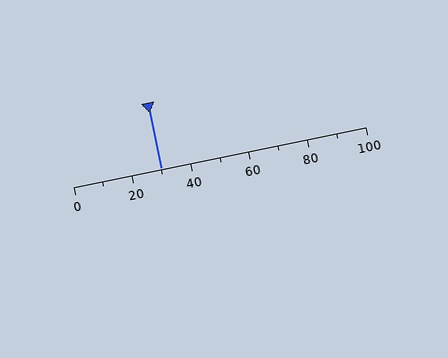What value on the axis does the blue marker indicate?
The marker indicates approximately 30.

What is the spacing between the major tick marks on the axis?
The major ticks are spaced 20 apart.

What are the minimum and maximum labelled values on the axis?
The axis runs from 0 to 100.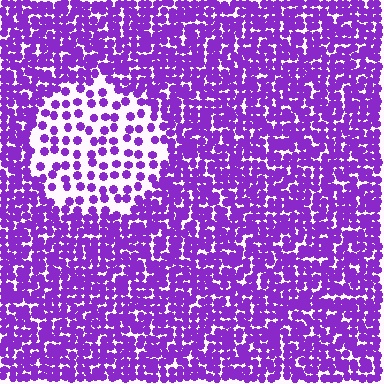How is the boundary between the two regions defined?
The boundary is defined by a change in element density (approximately 2.6x ratio). All elements are the same color, size, and shape.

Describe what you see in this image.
The image contains small purple elements arranged at two different densities. A circle-shaped region is visible where the elements are less densely packed than the surrounding area.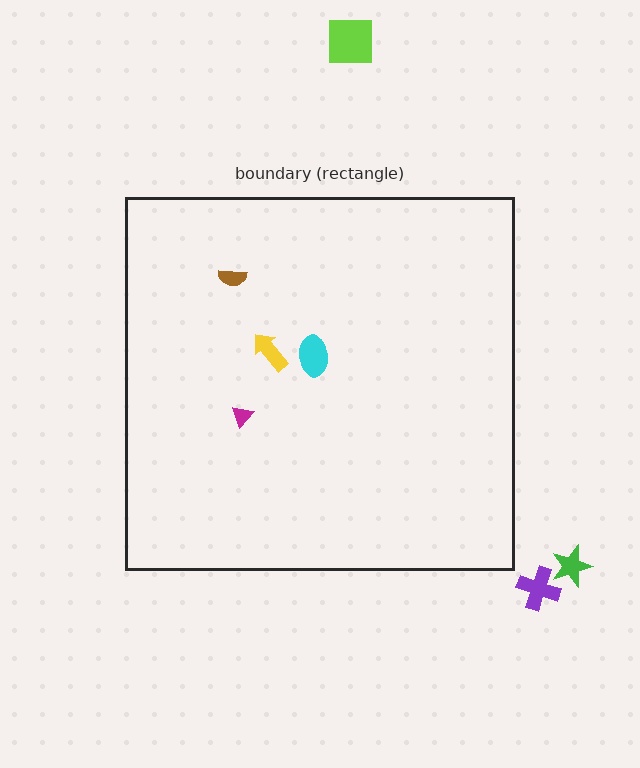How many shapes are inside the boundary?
4 inside, 3 outside.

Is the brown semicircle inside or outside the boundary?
Inside.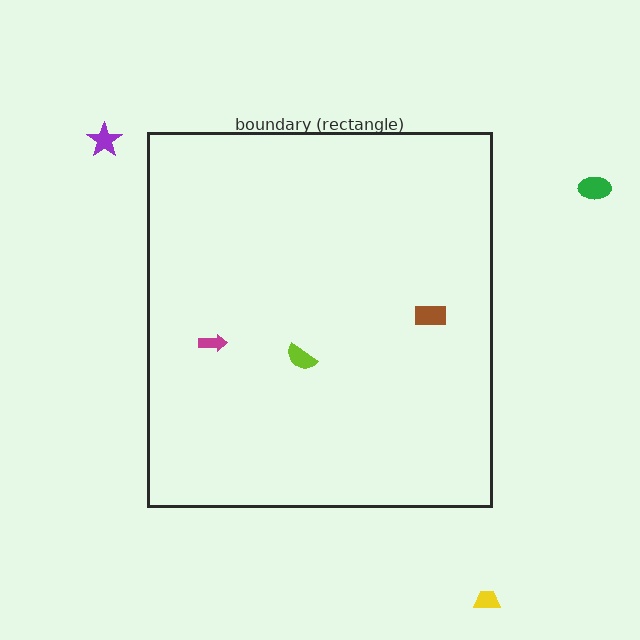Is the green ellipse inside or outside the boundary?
Outside.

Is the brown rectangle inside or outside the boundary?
Inside.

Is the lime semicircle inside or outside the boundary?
Inside.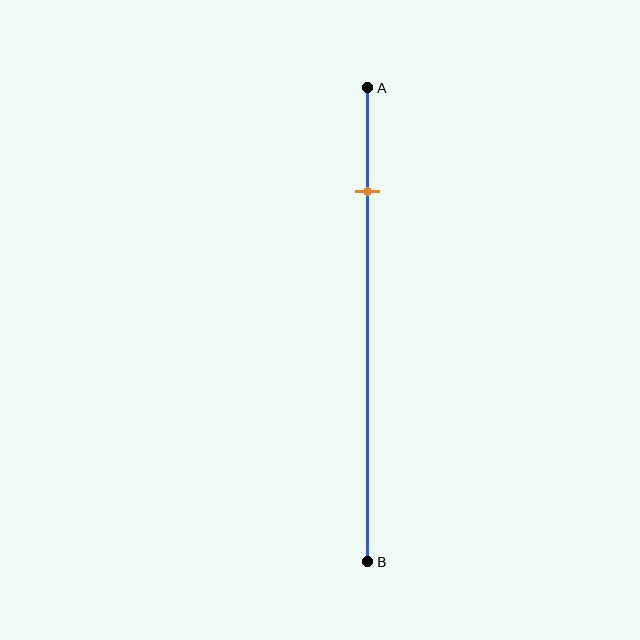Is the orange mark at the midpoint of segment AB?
No, the mark is at about 20% from A, not at the 50% midpoint.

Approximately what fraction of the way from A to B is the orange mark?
The orange mark is approximately 20% of the way from A to B.